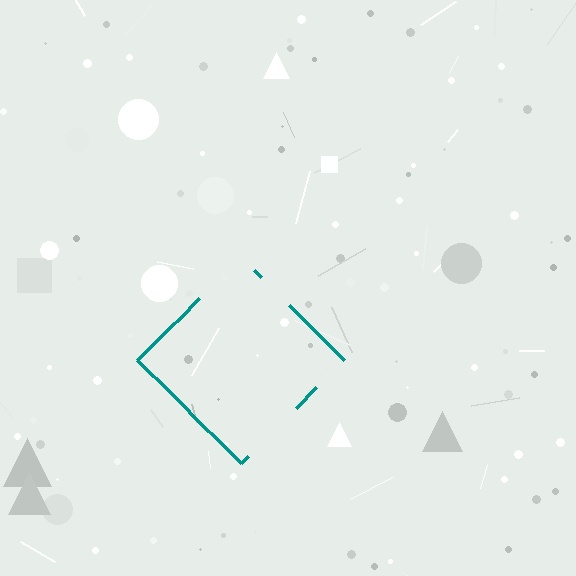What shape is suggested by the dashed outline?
The dashed outline suggests a diamond.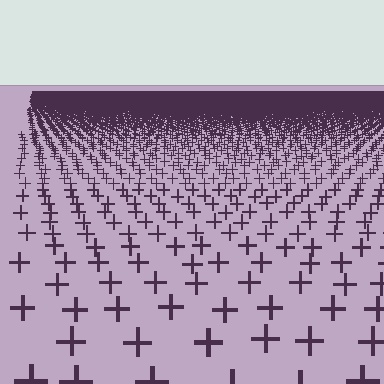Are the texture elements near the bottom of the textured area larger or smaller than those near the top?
Larger. Near the bottom, elements are closer to the viewer and appear at a bigger on-screen size.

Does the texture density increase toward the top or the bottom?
Density increases toward the top.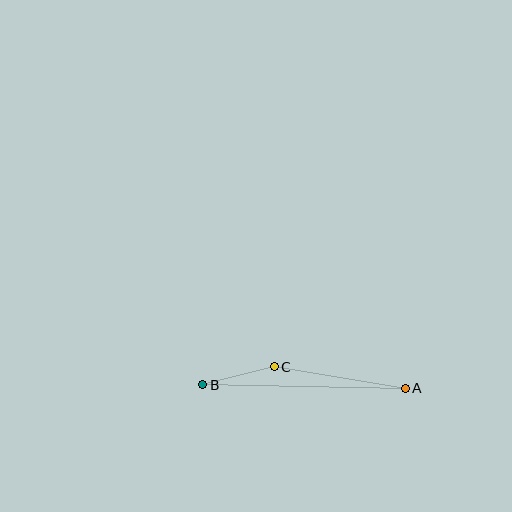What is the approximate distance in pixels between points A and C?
The distance between A and C is approximately 133 pixels.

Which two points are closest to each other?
Points B and C are closest to each other.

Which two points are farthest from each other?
Points A and B are farthest from each other.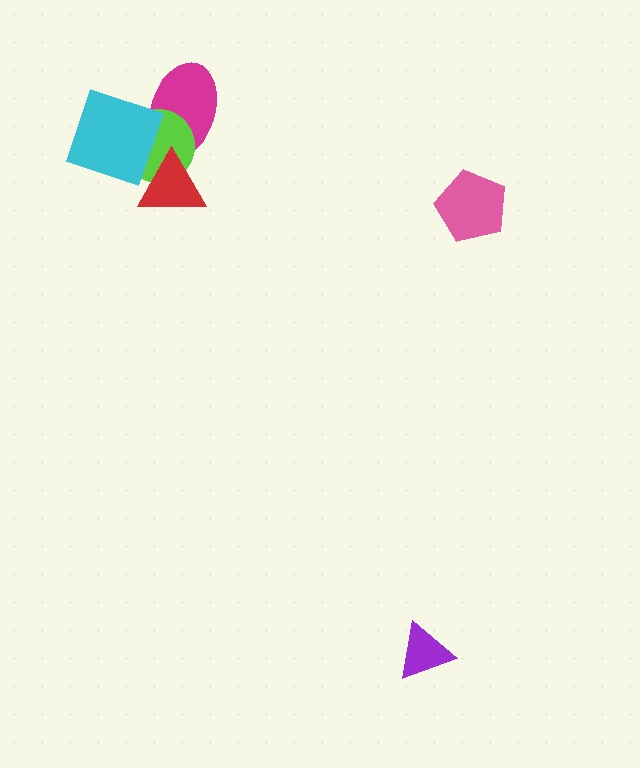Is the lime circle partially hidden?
Yes, it is partially covered by another shape.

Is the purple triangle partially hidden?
No, no other shape covers it.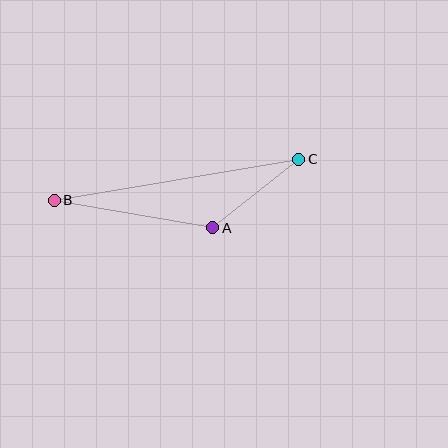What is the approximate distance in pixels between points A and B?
The distance between A and B is approximately 161 pixels.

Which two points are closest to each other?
Points A and C are closest to each other.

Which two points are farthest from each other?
Points B and C are farthest from each other.